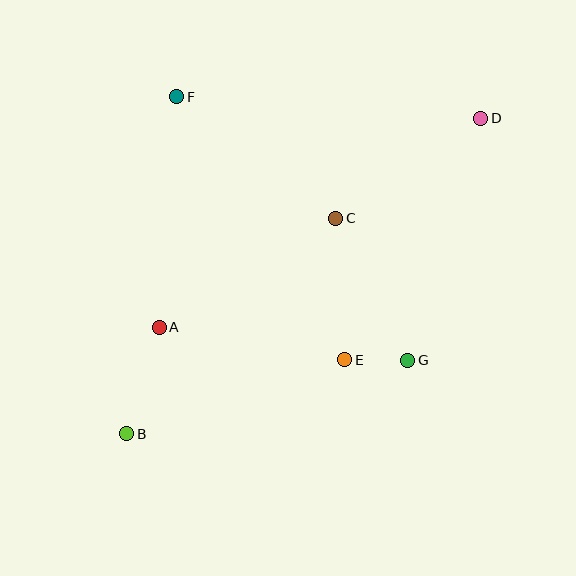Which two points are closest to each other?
Points E and G are closest to each other.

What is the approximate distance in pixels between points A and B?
The distance between A and B is approximately 111 pixels.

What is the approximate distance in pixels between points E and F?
The distance between E and F is approximately 312 pixels.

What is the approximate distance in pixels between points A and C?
The distance between A and C is approximately 207 pixels.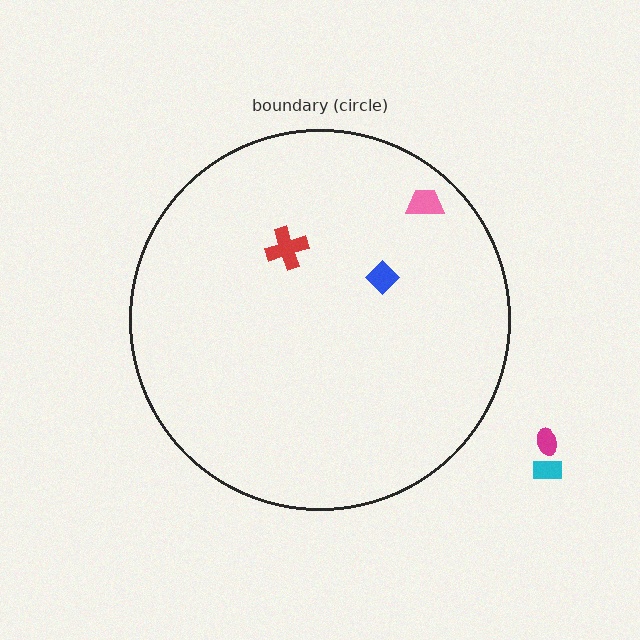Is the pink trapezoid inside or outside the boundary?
Inside.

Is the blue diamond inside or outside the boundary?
Inside.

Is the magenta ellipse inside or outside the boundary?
Outside.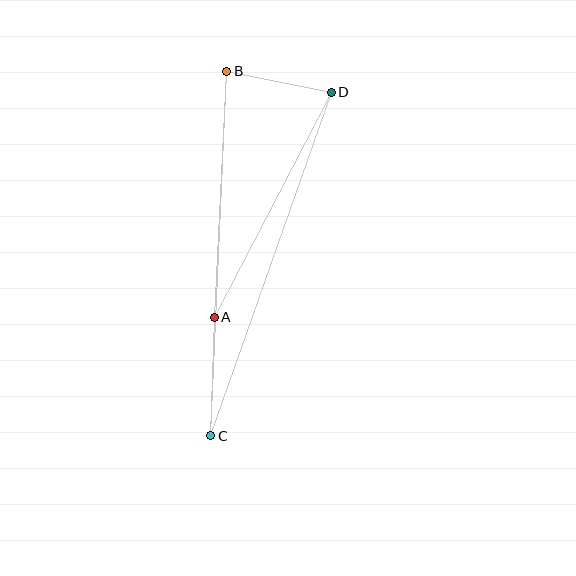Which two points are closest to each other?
Points B and D are closest to each other.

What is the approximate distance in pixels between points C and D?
The distance between C and D is approximately 364 pixels.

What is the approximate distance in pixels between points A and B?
The distance between A and B is approximately 247 pixels.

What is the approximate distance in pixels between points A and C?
The distance between A and C is approximately 118 pixels.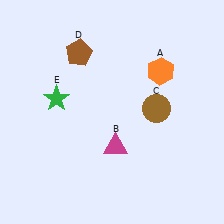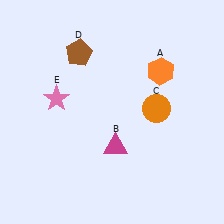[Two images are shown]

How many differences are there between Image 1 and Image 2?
There are 2 differences between the two images.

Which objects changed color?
C changed from brown to orange. E changed from green to pink.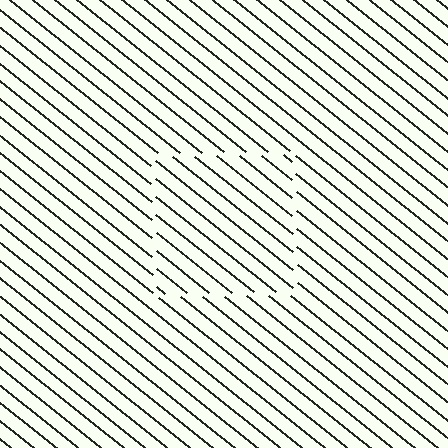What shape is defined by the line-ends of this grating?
An illusory square. The interior of the shape contains the same grating, shifted by half a period — the contour is defined by the phase discontinuity where line-ends from the inner and outer gratings abut.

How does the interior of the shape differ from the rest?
The interior of the shape contains the same grating, shifted by half a period — the contour is defined by the phase discontinuity where line-ends from the inner and outer gratings abut.